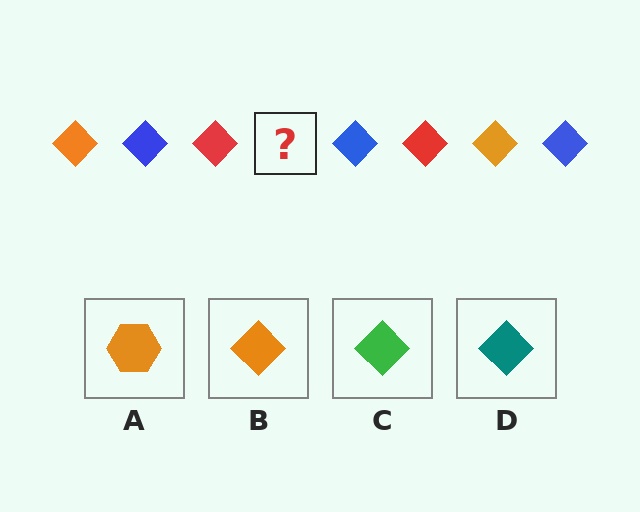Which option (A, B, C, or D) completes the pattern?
B.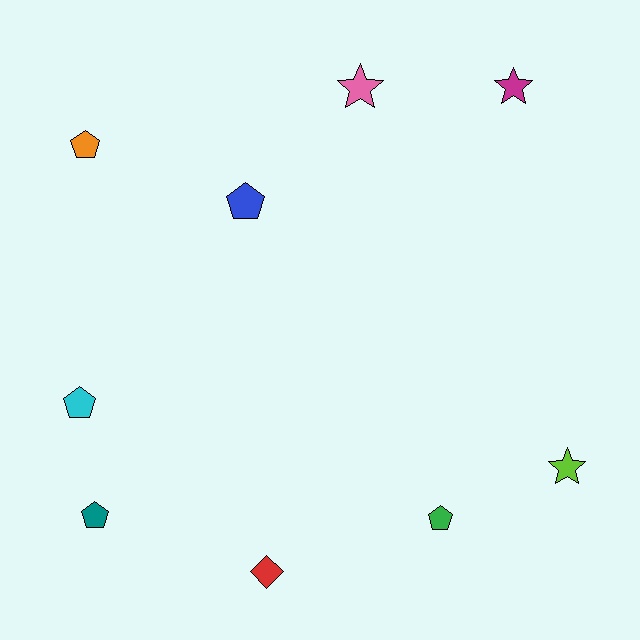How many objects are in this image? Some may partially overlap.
There are 9 objects.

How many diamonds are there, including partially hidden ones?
There is 1 diamond.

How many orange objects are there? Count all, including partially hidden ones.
There is 1 orange object.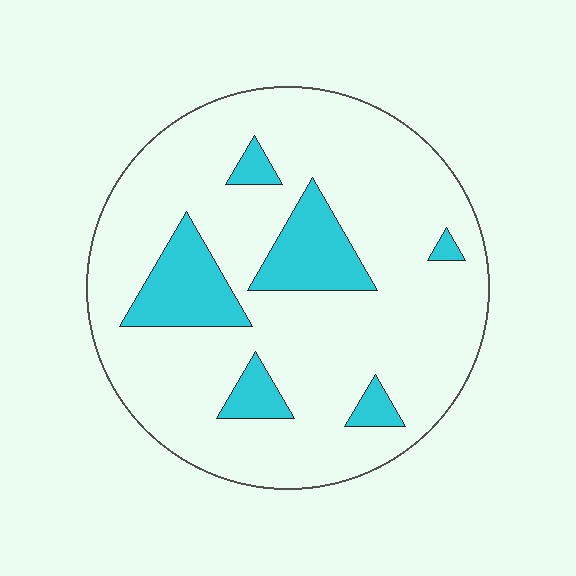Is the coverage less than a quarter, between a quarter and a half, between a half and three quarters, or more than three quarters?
Less than a quarter.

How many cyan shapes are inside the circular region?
6.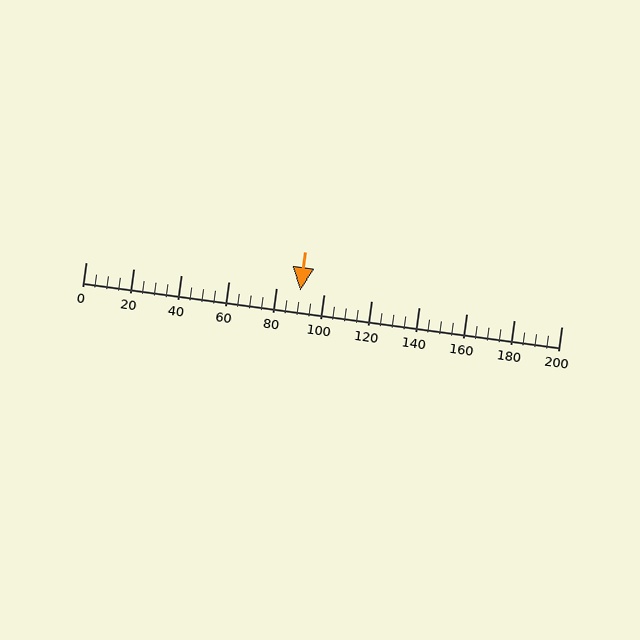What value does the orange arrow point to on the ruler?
The orange arrow points to approximately 90.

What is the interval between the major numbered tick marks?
The major tick marks are spaced 20 units apart.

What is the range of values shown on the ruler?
The ruler shows values from 0 to 200.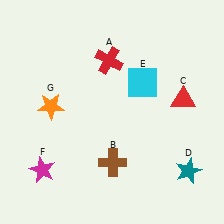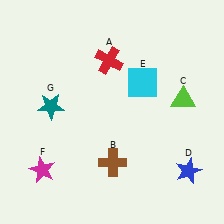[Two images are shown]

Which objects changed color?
C changed from red to lime. D changed from teal to blue. G changed from orange to teal.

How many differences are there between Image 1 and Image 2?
There are 3 differences between the two images.